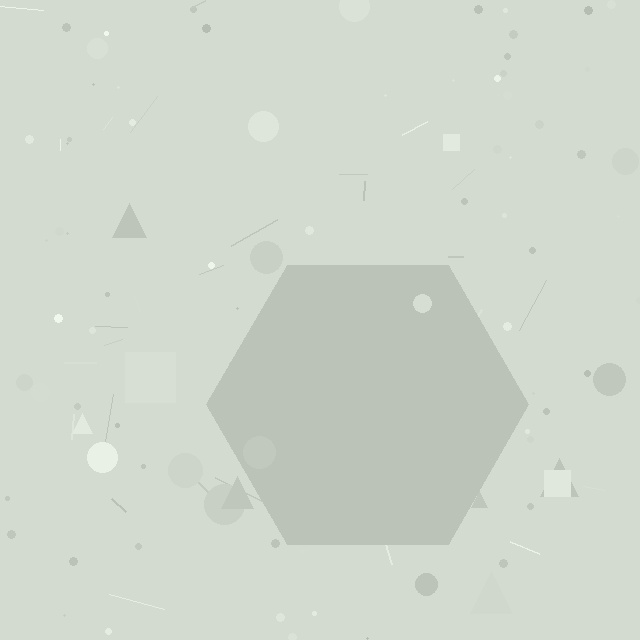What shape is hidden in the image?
A hexagon is hidden in the image.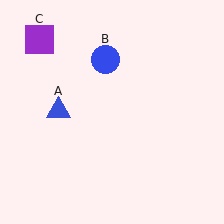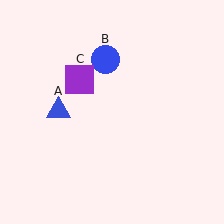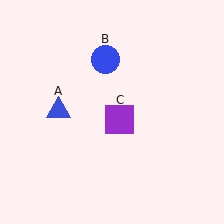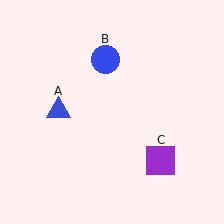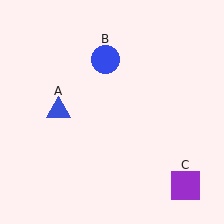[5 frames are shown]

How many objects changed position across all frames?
1 object changed position: purple square (object C).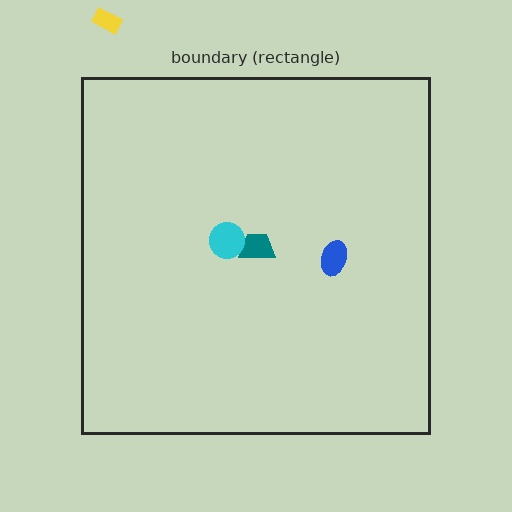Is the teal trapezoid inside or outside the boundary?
Inside.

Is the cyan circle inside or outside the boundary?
Inside.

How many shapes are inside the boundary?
3 inside, 1 outside.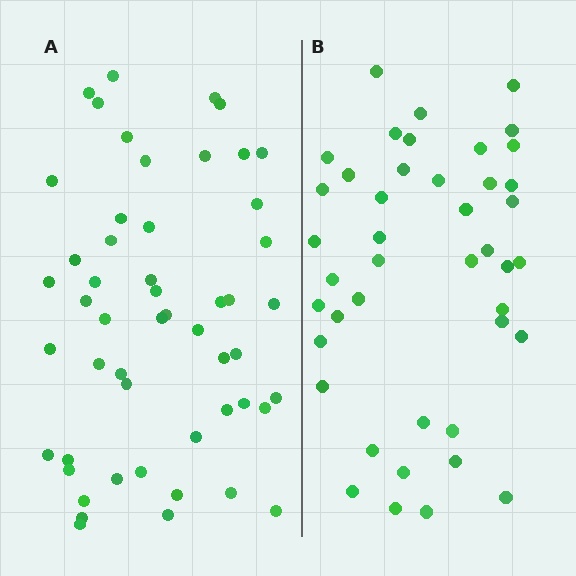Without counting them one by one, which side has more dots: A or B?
Region A (the left region) has more dots.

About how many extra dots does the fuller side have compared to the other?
Region A has roughly 8 or so more dots than region B.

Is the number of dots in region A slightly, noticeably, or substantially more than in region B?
Region A has only slightly more — the two regions are fairly close. The ratio is roughly 1.2 to 1.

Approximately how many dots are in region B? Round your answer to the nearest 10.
About 40 dots. (The exact count is 43, which rounds to 40.)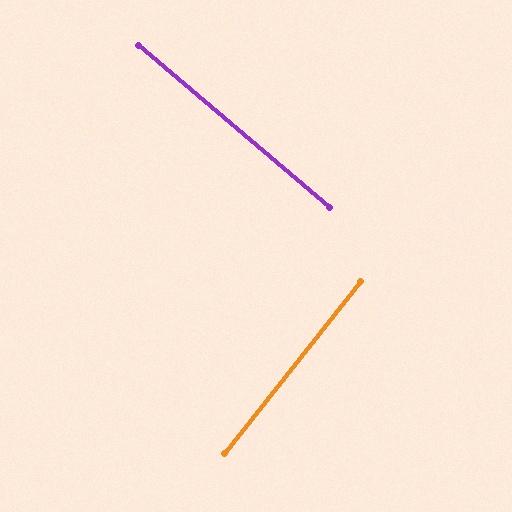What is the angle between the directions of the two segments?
Approximately 88 degrees.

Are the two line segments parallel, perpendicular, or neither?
Perpendicular — they meet at approximately 88°.